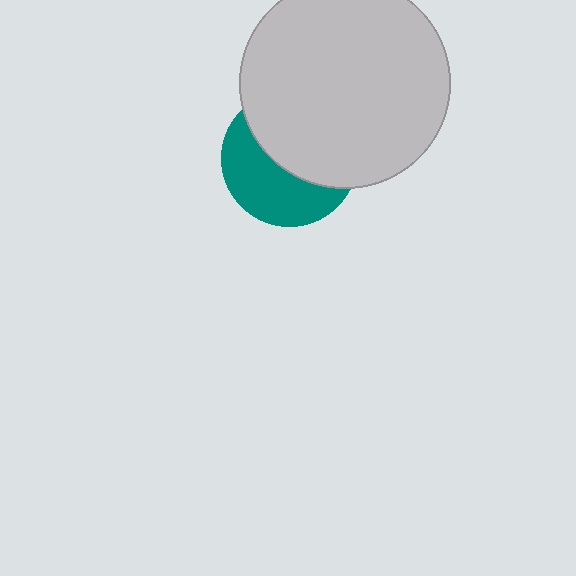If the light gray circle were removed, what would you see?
You would see the complete teal circle.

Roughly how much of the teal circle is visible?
About half of it is visible (roughly 46%).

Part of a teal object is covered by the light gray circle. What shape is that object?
It is a circle.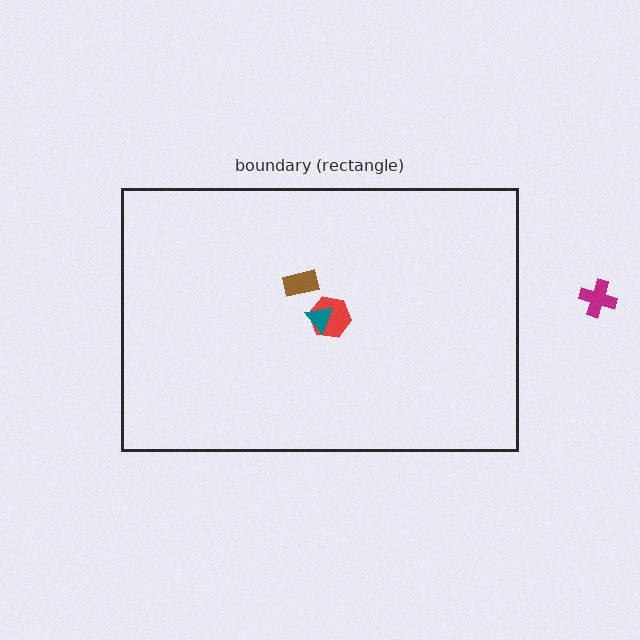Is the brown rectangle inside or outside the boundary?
Inside.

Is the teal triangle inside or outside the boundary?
Inside.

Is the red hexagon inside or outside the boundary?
Inside.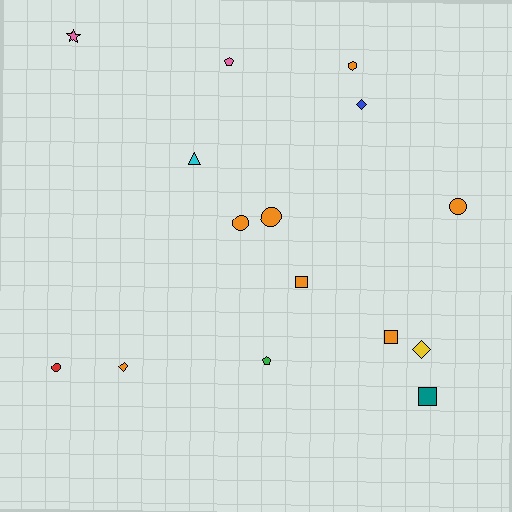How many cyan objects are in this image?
There is 1 cyan object.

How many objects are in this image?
There are 15 objects.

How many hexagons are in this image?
There is 1 hexagon.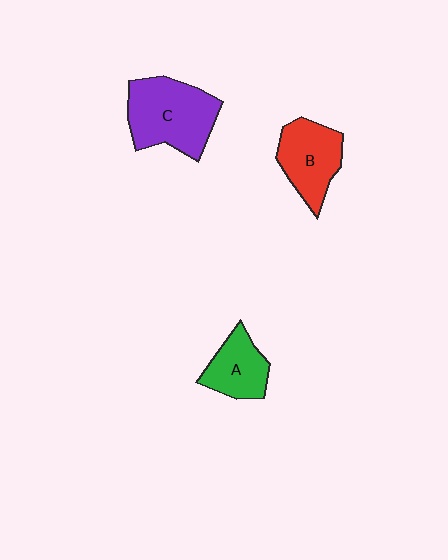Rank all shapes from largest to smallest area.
From largest to smallest: C (purple), B (red), A (green).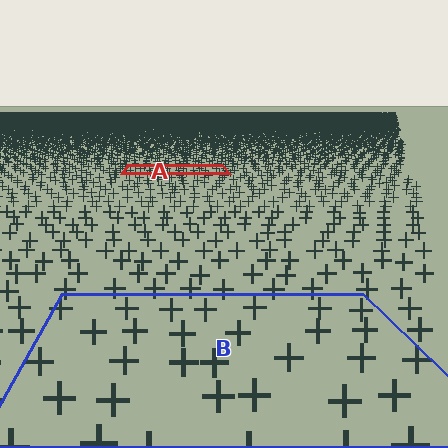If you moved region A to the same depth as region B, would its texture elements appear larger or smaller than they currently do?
They would appear larger. At a closer depth, the same texture elements are projected at a bigger on-screen size.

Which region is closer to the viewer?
Region B is closer. The texture elements there are larger and more spread out.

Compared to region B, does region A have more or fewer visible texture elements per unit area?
Region A has more texture elements per unit area — they are packed more densely because it is farther away.